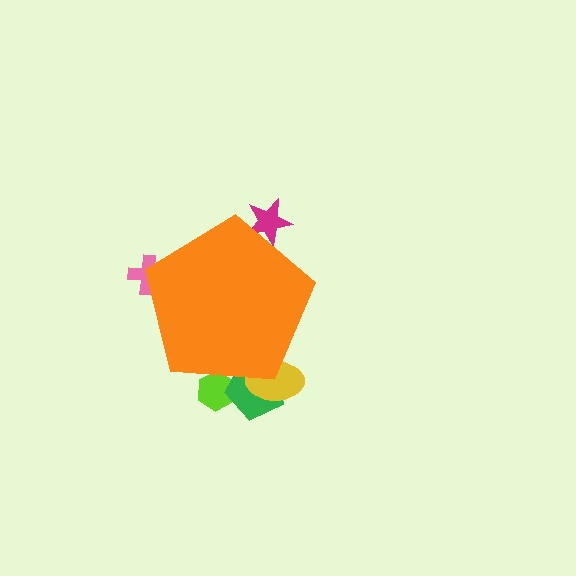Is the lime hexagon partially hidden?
Yes, the lime hexagon is partially hidden behind the orange pentagon.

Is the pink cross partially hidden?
Yes, the pink cross is partially hidden behind the orange pentagon.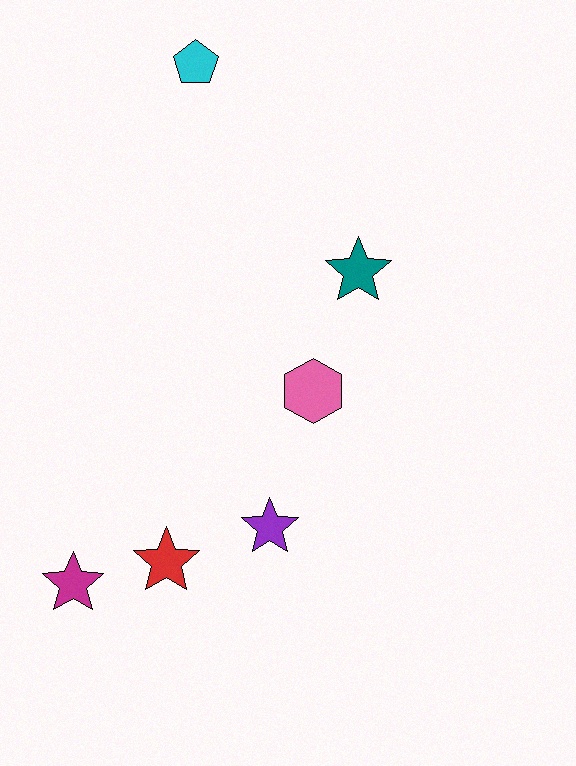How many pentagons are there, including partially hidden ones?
There is 1 pentagon.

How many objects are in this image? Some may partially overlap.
There are 6 objects.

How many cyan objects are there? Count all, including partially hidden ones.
There is 1 cyan object.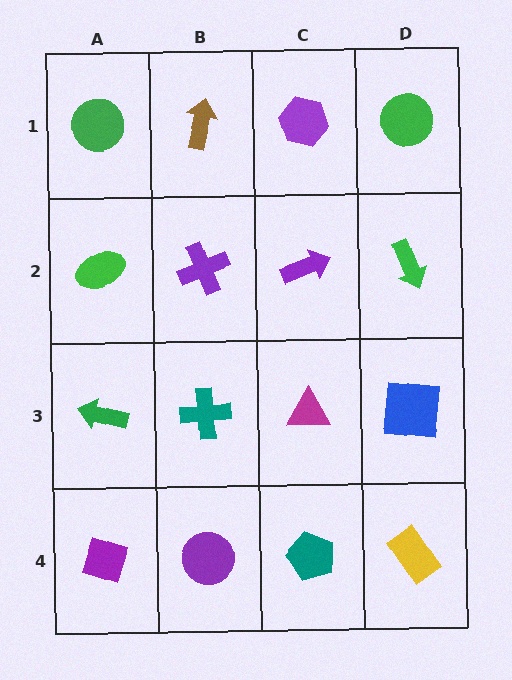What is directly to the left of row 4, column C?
A purple circle.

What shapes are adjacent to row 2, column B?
A brown arrow (row 1, column B), a teal cross (row 3, column B), a green ellipse (row 2, column A), a purple arrow (row 2, column C).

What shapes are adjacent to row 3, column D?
A green arrow (row 2, column D), a yellow rectangle (row 4, column D), a magenta triangle (row 3, column C).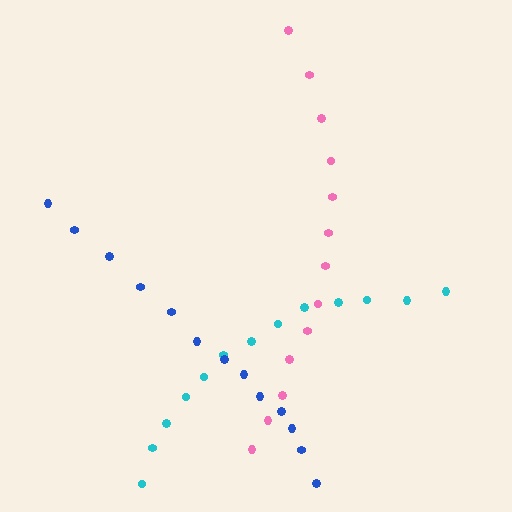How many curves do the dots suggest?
There are 3 distinct paths.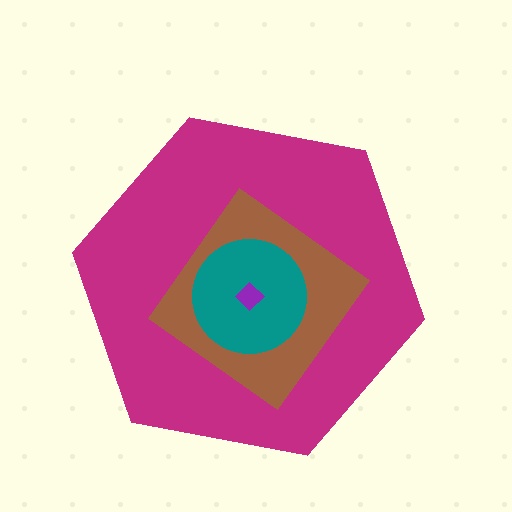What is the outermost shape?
The magenta hexagon.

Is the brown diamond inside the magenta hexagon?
Yes.